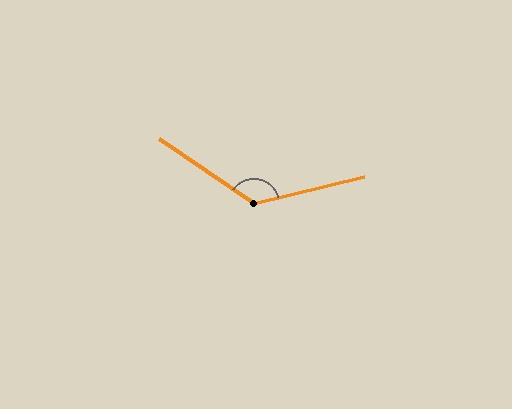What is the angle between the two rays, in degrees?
Approximately 132 degrees.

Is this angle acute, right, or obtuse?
It is obtuse.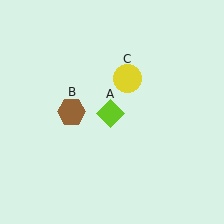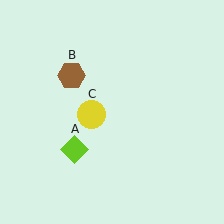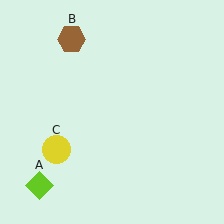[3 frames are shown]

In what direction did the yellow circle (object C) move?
The yellow circle (object C) moved down and to the left.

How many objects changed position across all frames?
3 objects changed position: lime diamond (object A), brown hexagon (object B), yellow circle (object C).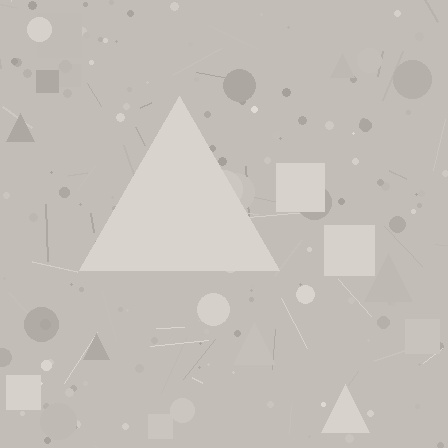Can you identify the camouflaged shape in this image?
The camouflaged shape is a triangle.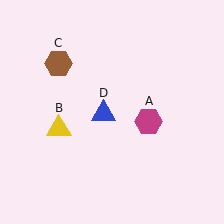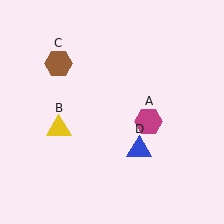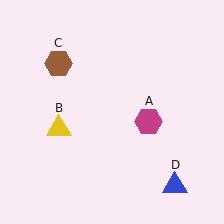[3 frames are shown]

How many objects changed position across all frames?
1 object changed position: blue triangle (object D).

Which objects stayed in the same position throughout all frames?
Magenta hexagon (object A) and yellow triangle (object B) and brown hexagon (object C) remained stationary.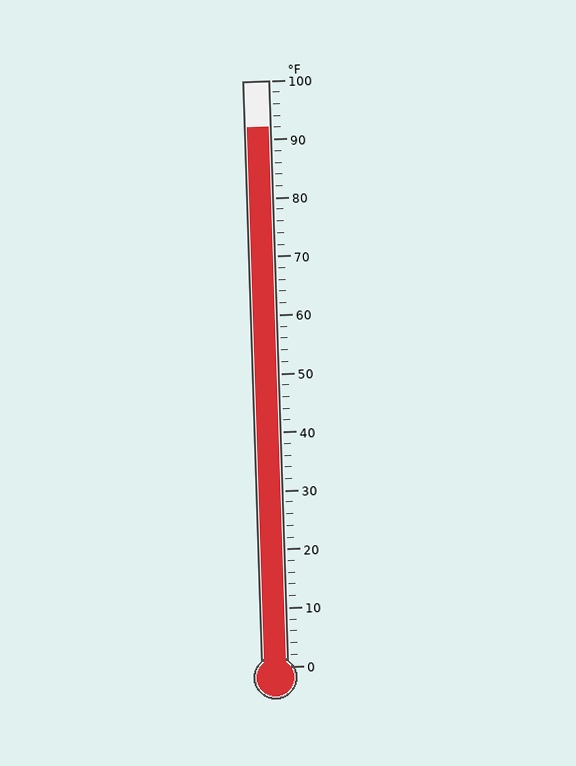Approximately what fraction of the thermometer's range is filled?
The thermometer is filled to approximately 90% of its range.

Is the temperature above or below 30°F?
The temperature is above 30°F.